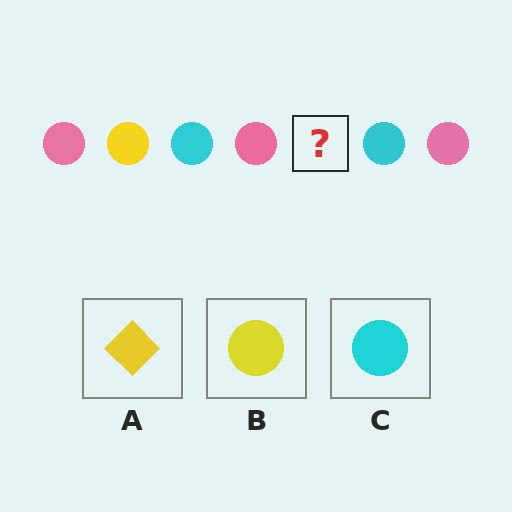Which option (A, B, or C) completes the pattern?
B.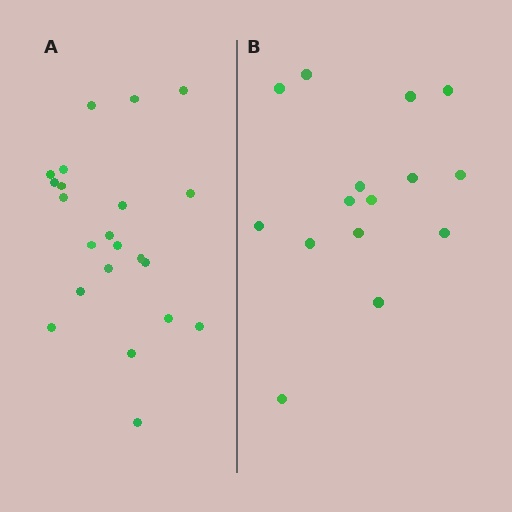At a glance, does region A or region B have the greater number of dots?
Region A (the left region) has more dots.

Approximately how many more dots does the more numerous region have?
Region A has roughly 8 or so more dots than region B.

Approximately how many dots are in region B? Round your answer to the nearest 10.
About 20 dots. (The exact count is 15, which rounds to 20.)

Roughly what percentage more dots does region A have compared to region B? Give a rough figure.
About 45% more.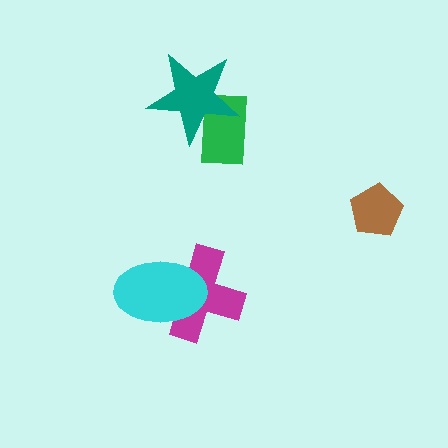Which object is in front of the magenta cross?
The cyan ellipse is in front of the magenta cross.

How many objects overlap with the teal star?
1 object overlaps with the teal star.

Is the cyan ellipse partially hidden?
No, no other shape covers it.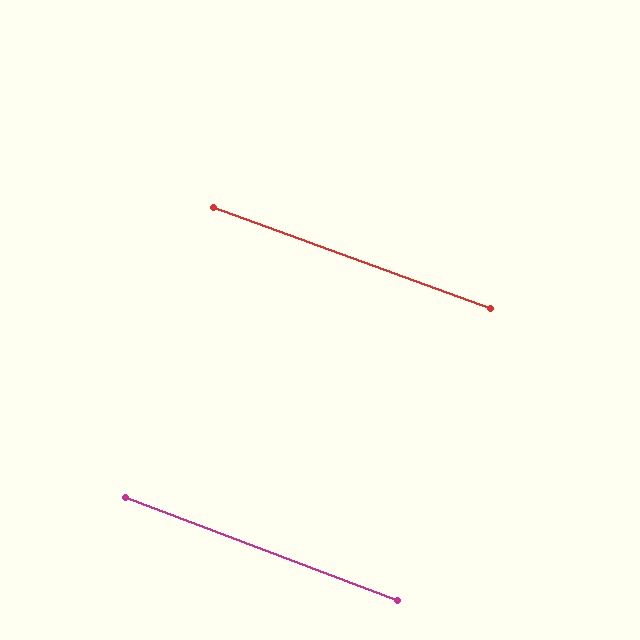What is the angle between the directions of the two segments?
Approximately 1 degree.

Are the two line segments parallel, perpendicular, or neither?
Parallel — their directions differ by only 0.9°.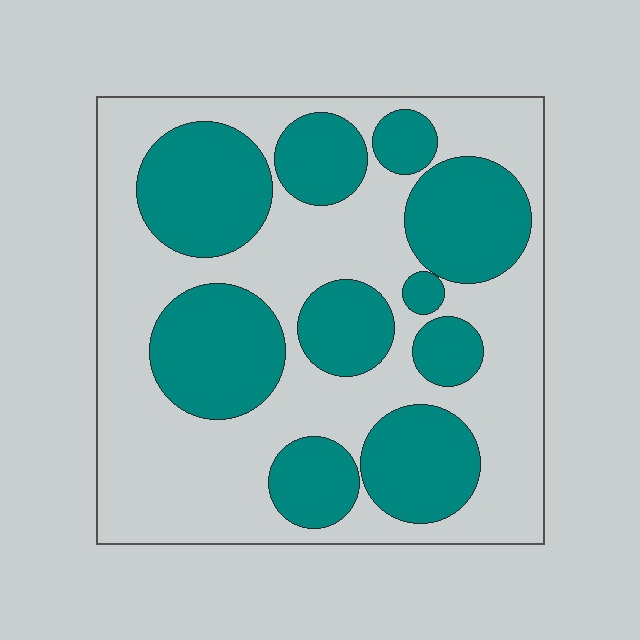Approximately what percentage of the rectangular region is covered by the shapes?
Approximately 40%.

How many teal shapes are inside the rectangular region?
10.